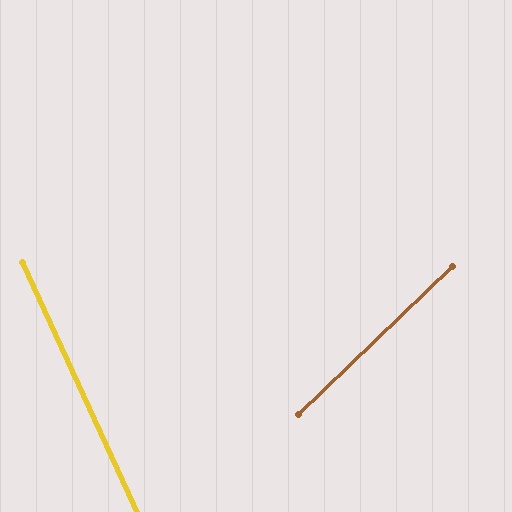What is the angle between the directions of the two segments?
Approximately 71 degrees.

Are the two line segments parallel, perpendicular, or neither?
Neither parallel nor perpendicular — they differ by about 71°.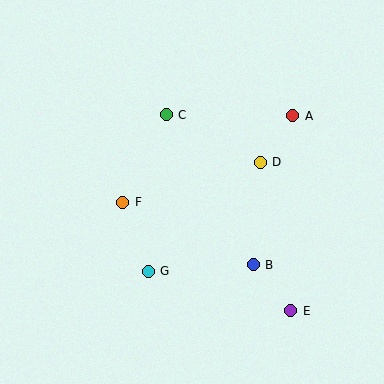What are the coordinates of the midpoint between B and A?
The midpoint between B and A is at (273, 190).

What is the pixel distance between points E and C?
The distance between E and C is 232 pixels.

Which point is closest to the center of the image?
Point F at (123, 202) is closest to the center.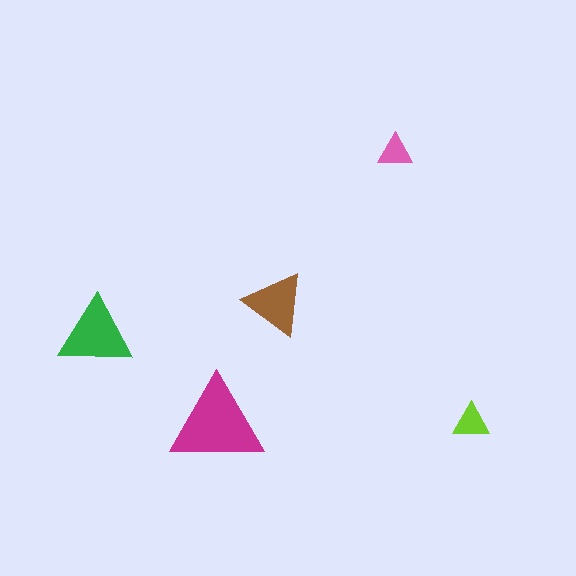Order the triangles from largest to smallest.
the magenta one, the green one, the brown one, the lime one, the pink one.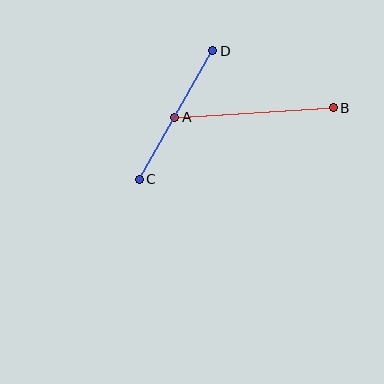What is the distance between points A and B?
The distance is approximately 159 pixels.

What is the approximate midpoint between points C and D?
The midpoint is at approximately (176, 115) pixels.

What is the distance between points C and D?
The distance is approximately 148 pixels.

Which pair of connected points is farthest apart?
Points A and B are farthest apart.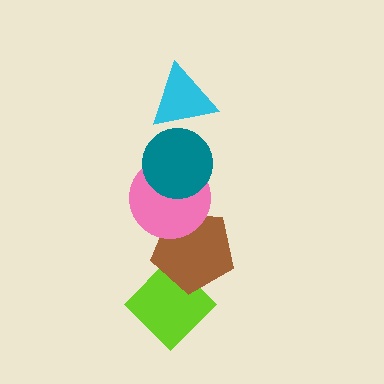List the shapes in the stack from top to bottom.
From top to bottom: the cyan triangle, the teal circle, the pink circle, the brown pentagon, the lime diamond.